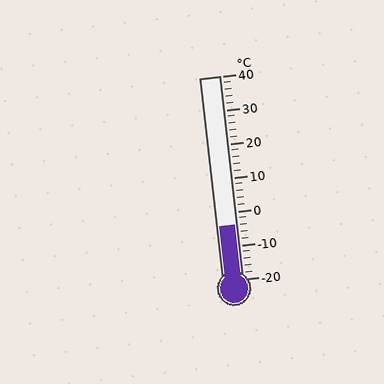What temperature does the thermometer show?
The thermometer shows approximately -4°C.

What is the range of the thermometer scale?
The thermometer scale ranges from -20°C to 40°C.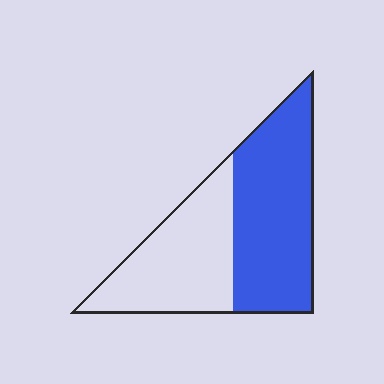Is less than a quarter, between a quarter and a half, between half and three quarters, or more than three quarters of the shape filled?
Between half and three quarters.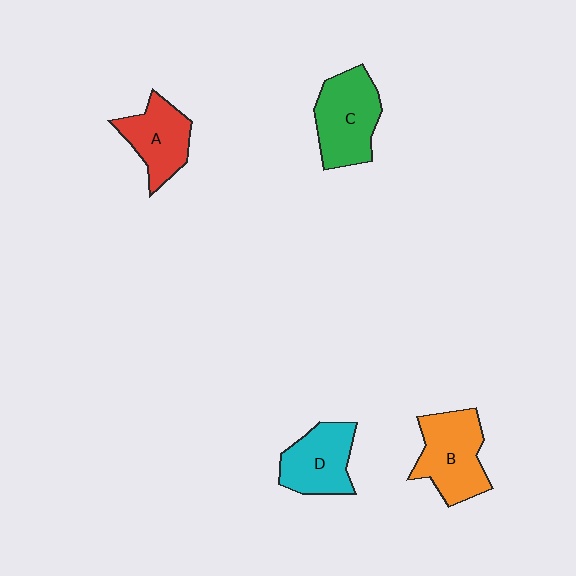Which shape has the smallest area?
Shape A (red).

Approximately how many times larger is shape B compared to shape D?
Approximately 1.2 times.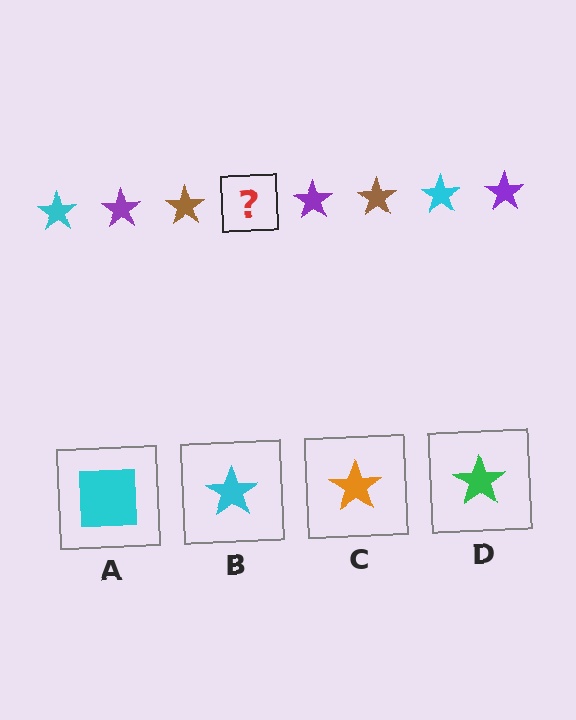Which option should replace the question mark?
Option B.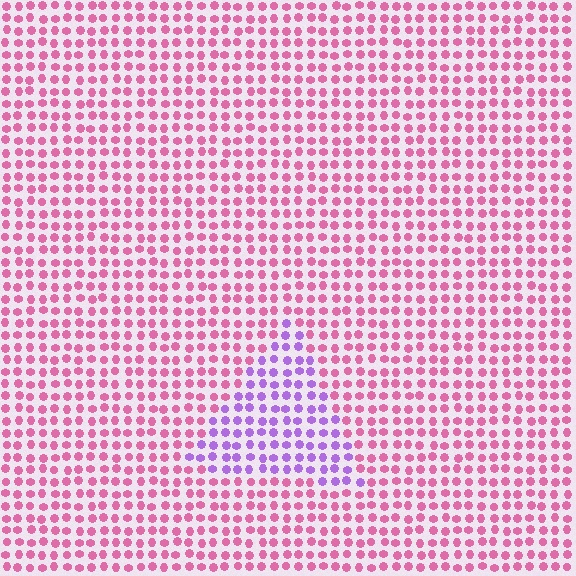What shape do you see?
I see a triangle.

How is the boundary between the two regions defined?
The boundary is defined purely by a slight shift in hue (about 53 degrees). Spacing, size, and orientation are identical on both sides.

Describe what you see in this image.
The image is filled with small pink elements in a uniform arrangement. A triangle-shaped region is visible where the elements are tinted to a slightly different hue, forming a subtle color boundary.